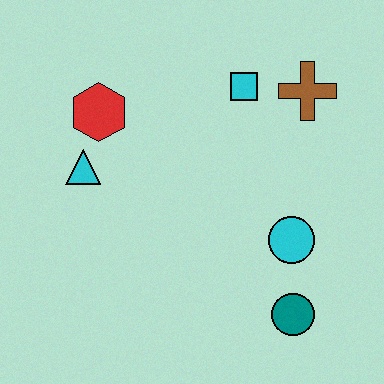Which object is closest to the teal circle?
The cyan circle is closest to the teal circle.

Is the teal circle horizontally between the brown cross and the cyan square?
Yes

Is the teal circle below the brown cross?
Yes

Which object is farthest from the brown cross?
The cyan triangle is farthest from the brown cross.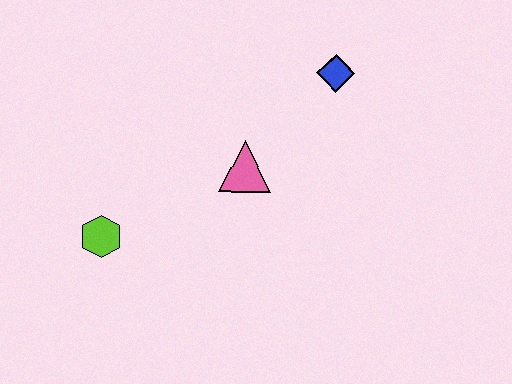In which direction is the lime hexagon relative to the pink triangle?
The lime hexagon is to the left of the pink triangle.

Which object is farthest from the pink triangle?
The lime hexagon is farthest from the pink triangle.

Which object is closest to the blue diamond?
The pink triangle is closest to the blue diamond.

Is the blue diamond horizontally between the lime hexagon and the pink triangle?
No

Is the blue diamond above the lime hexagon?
Yes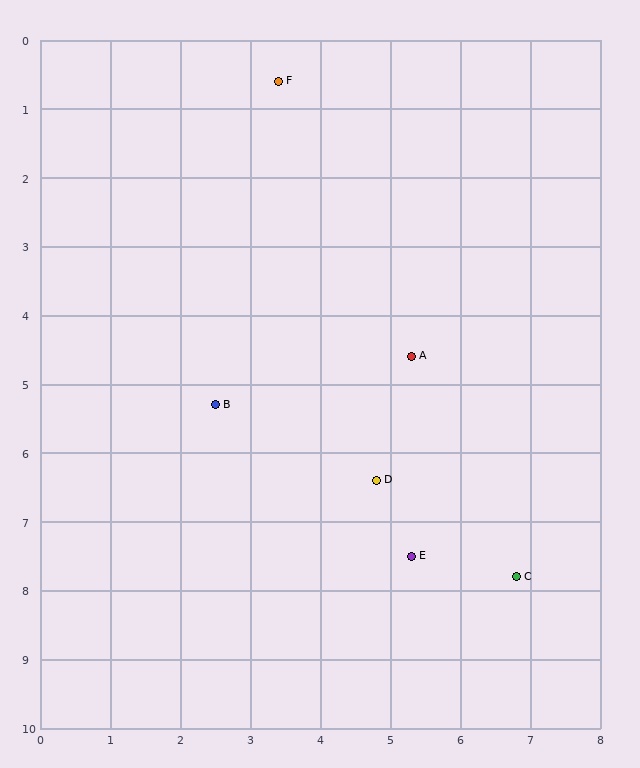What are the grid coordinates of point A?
Point A is at approximately (5.3, 4.6).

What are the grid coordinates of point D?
Point D is at approximately (4.8, 6.4).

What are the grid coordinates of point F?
Point F is at approximately (3.4, 0.6).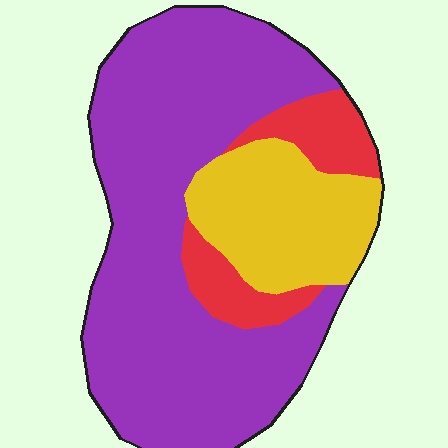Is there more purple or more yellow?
Purple.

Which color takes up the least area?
Red, at roughly 15%.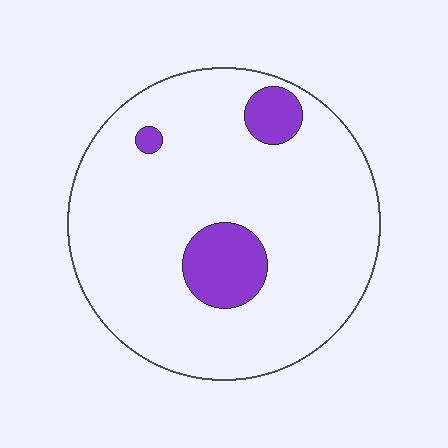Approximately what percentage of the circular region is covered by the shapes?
Approximately 10%.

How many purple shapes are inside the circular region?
3.